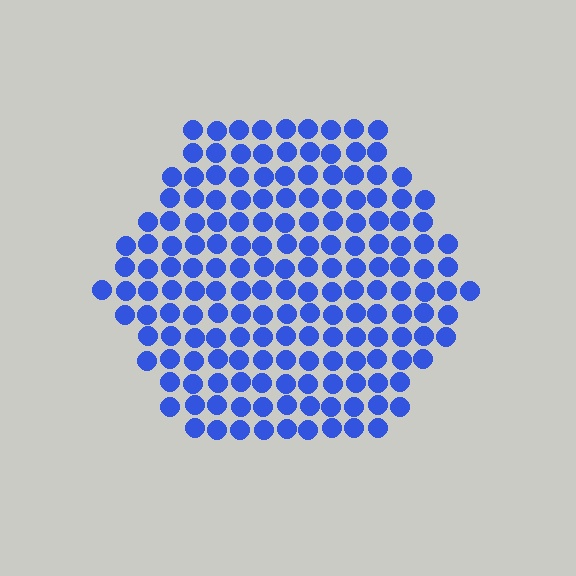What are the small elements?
The small elements are circles.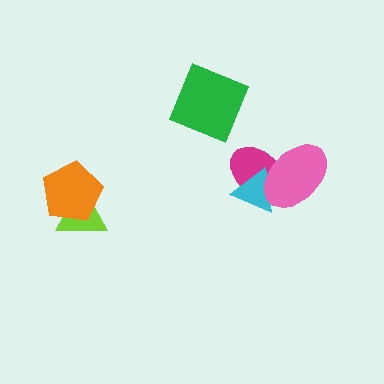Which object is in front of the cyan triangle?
The pink ellipse is in front of the cyan triangle.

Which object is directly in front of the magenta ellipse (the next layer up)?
The cyan triangle is directly in front of the magenta ellipse.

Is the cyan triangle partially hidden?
Yes, it is partially covered by another shape.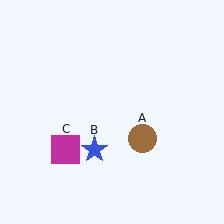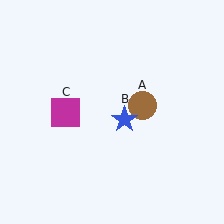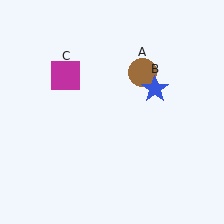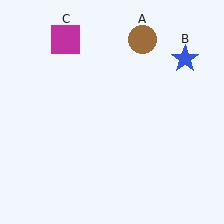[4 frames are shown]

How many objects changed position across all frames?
3 objects changed position: brown circle (object A), blue star (object B), magenta square (object C).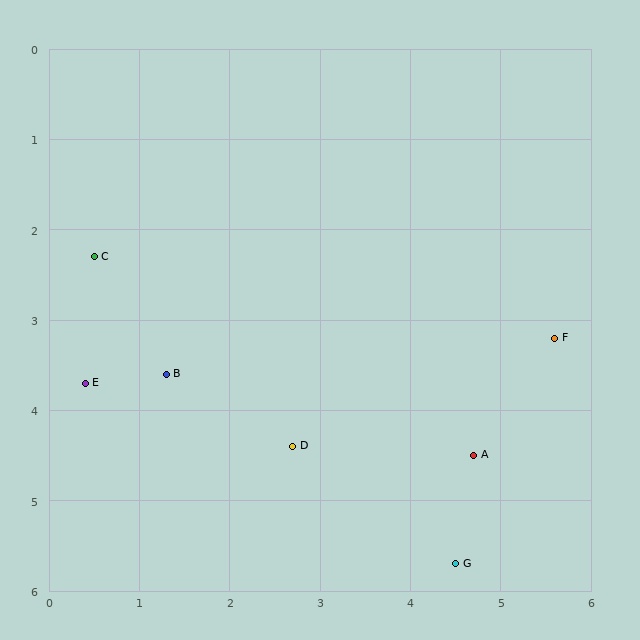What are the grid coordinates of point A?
Point A is at approximately (4.7, 4.5).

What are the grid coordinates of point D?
Point D is at approximately (2.7, 4.4).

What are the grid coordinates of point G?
Point G is at approximately (4.5, 5.7).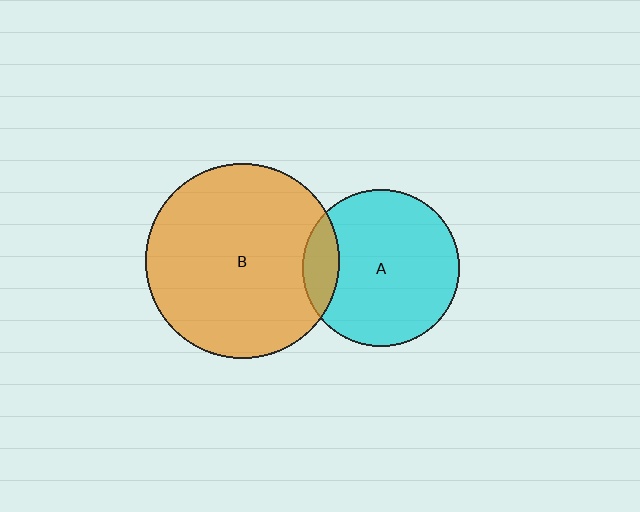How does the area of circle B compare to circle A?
Approximately 1.5 times.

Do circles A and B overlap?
Yes.